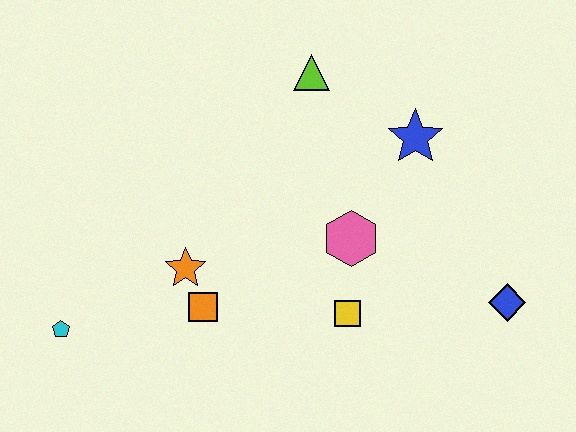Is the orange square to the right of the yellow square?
No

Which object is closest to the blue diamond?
The yellow square is closest to the blue diamond.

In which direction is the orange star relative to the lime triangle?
The orange star is below the lime triangle.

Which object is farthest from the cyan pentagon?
The blue diamond is farthest from the cyan pentagon.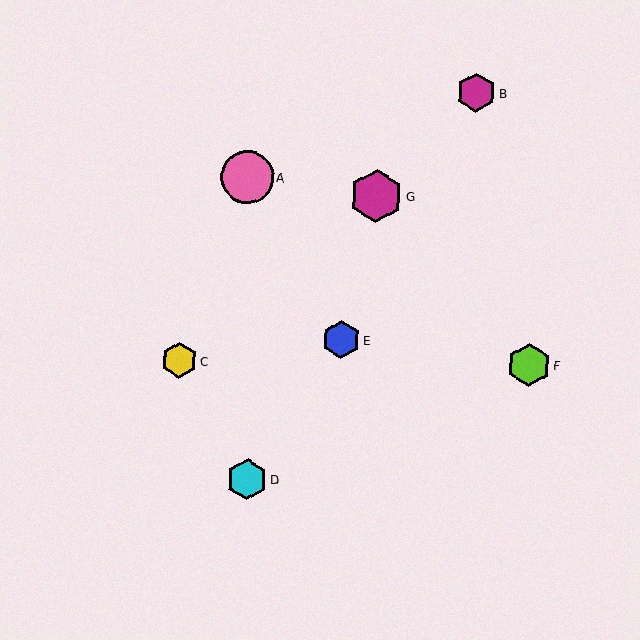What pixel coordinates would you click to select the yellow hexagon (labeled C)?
Click at (179, 360) to select the yellow hexagon C.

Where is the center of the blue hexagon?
The center of the blue hexagon is at (341, 340).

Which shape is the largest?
The magenta hexagon (labeled G) is the largest.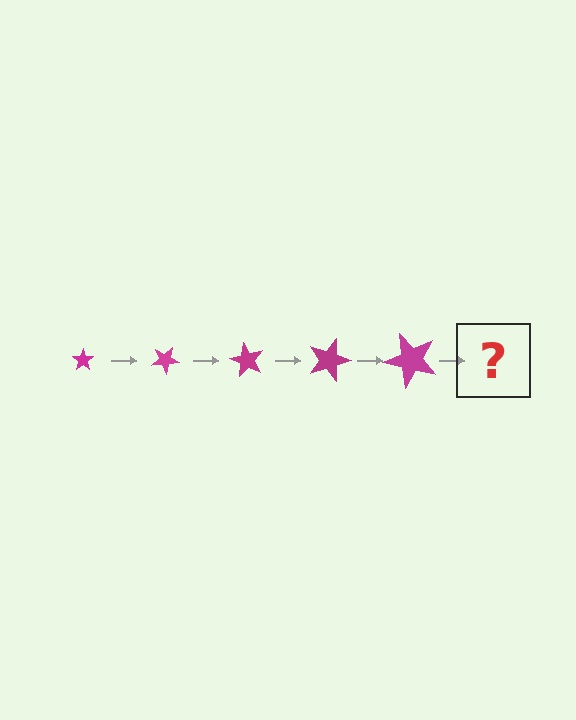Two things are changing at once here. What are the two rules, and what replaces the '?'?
The two rules are that the star grows larger each step and it rotates 30 degrees each step. The '?' should be a star, larger than the previous one and rotated 150 degrees from the start.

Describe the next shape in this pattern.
It should be a star, larger than the previous one and rotated 150 degrees from the start.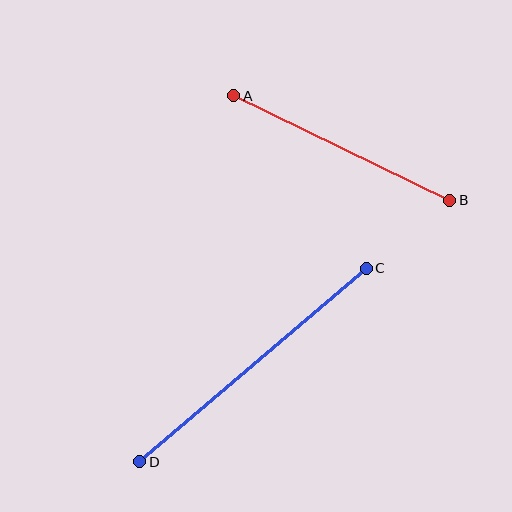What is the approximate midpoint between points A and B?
The midpoint is at approximately (342, 148) pixels.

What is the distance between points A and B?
The distance is approximately 240 pixels.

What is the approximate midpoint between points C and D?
The midpoint is at approximately (253, 365) pixels.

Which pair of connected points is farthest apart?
Points C and D are farthest apart.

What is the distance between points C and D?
The distance is approximately 298 pixels.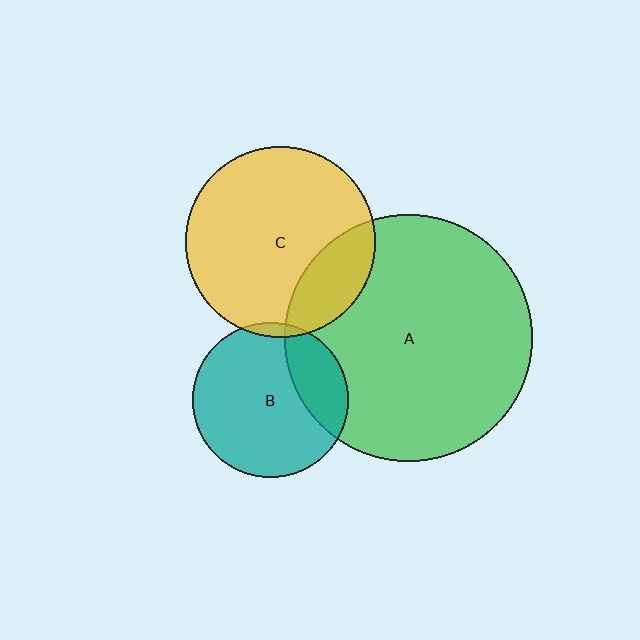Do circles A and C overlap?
Yes.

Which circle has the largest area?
Circle A (green).